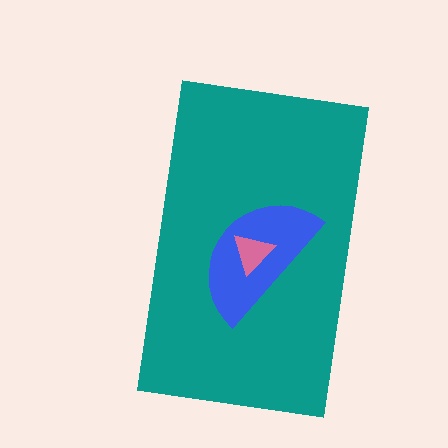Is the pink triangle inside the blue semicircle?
Yes.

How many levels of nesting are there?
3.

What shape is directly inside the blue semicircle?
The pink triangle.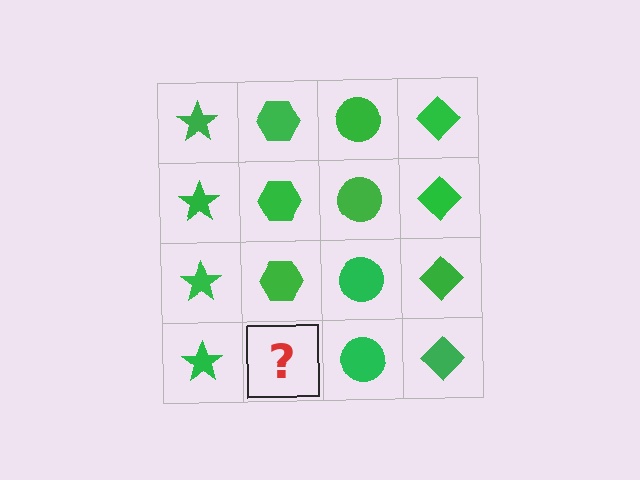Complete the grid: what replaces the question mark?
The question mark should be replaced with a green hexagon.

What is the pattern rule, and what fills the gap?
The rule is that each column has a consistent shape. The gap should be filled with a green hexagon.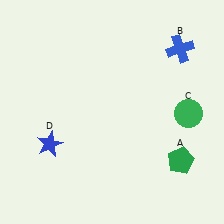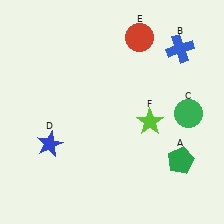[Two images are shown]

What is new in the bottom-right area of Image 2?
A lime star (F) was added in the bottom-right area of Image 2.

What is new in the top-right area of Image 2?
A red circle (E) was added in the top-right area of Image 2.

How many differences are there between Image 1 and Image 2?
There are 2 differences between the two images.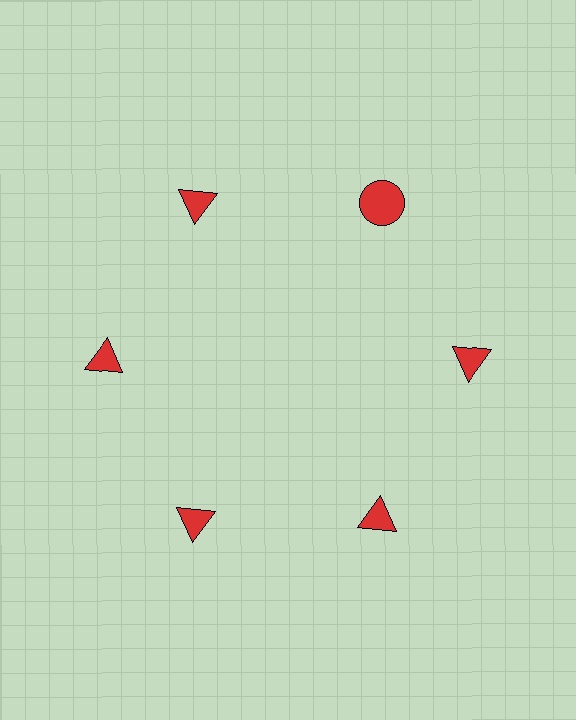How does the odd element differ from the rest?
It has a different shape: circle instead of triangle.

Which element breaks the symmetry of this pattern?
The red circle at roughly the 1 o'clock position breaks the symmetry. All other shapes are red triangles.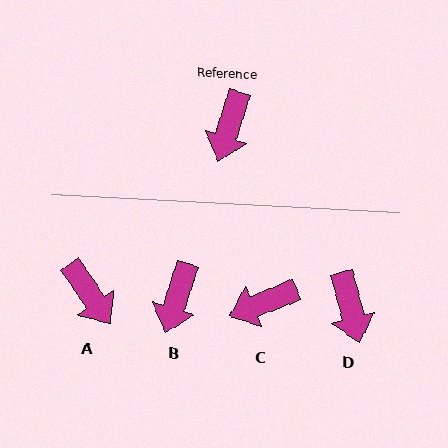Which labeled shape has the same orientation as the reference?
B.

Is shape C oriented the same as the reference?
No, it is off by about 50 degrees.